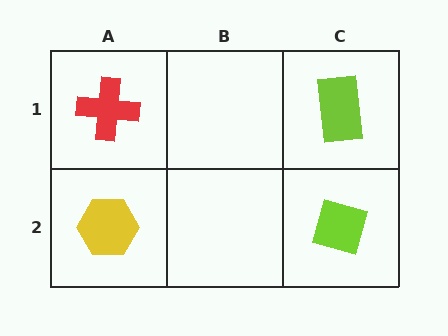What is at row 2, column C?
A lime square.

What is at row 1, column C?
A lime rectangle.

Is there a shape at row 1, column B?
No, that cell is empty.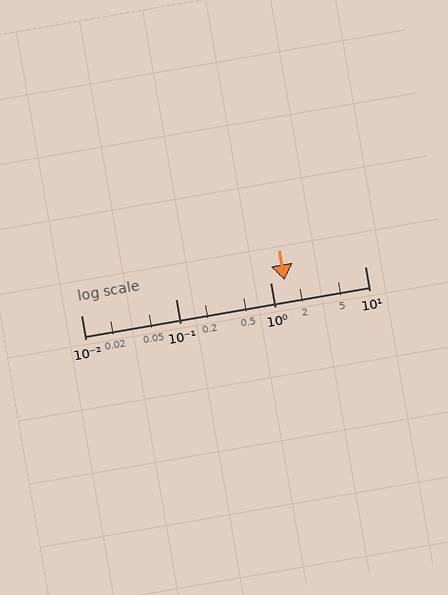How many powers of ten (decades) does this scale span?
The scale spans 3 decades, from 0.01 to 10.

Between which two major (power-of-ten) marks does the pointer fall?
The pointer is between 1 and 10.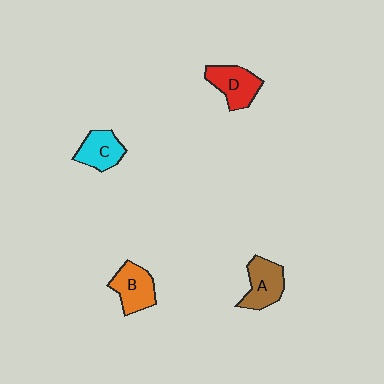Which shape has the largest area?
Shape A (brown).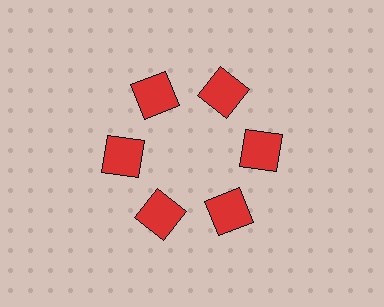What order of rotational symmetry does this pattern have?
This pattern has 6-fold rotational symmetry.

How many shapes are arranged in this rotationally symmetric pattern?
There are 6 shapes, arranged in 6 groups of 1.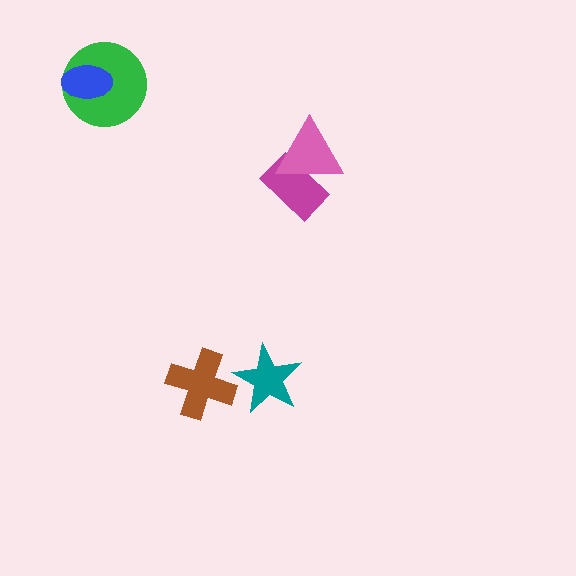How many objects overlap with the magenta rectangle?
1 object overlaps with the magenta rectangle.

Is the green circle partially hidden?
Yes, it is partially covered by another shape.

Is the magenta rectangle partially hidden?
Yes, it is partially covered by another shape.